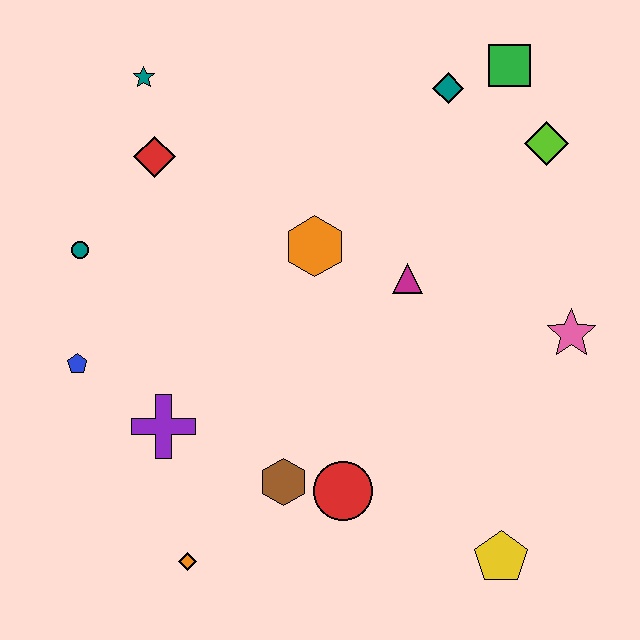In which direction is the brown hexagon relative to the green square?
The brown hexagon is below the green square.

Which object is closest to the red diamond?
The teal star is closest to the red diamond.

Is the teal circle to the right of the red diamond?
No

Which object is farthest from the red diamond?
The yellow pentagon is farthest from the red diamond.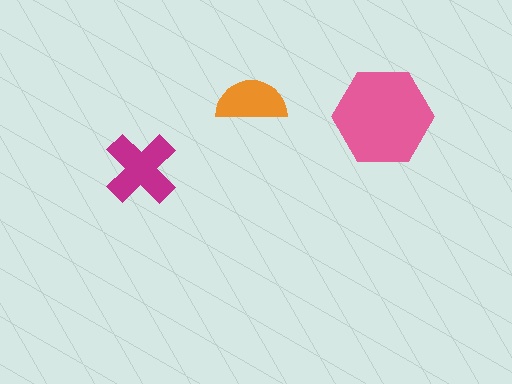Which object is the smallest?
The orange semicircle.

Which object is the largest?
The pink hexagon.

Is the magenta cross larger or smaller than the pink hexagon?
Smaller.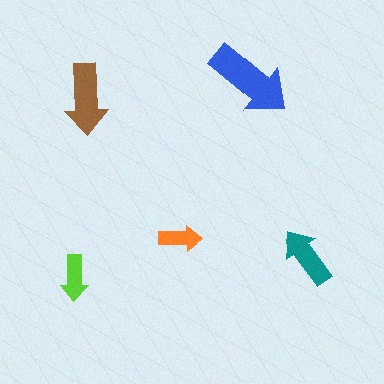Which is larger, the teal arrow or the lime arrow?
The teal one.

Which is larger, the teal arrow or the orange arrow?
The teal one.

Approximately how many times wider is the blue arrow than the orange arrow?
About 2 times wider.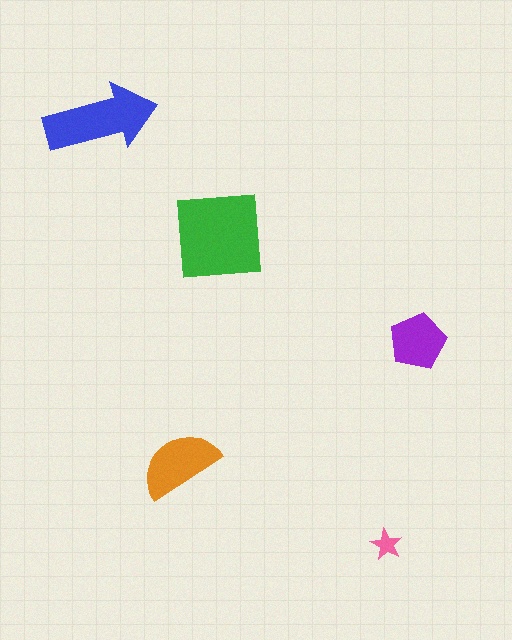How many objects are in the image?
There are 5 objects in the image.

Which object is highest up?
The blue arrow is topmost.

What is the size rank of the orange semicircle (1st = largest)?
3rd.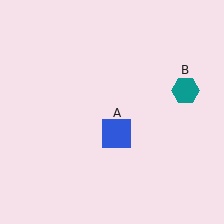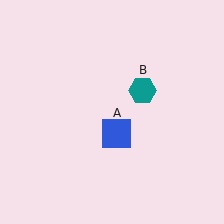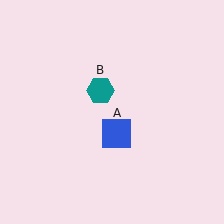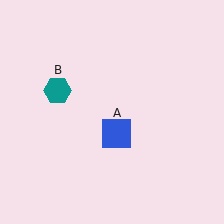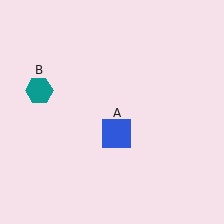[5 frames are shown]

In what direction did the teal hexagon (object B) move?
The teal hexagon (object B) moved left.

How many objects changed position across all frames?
1 object changed position: teal hexagon (object B).